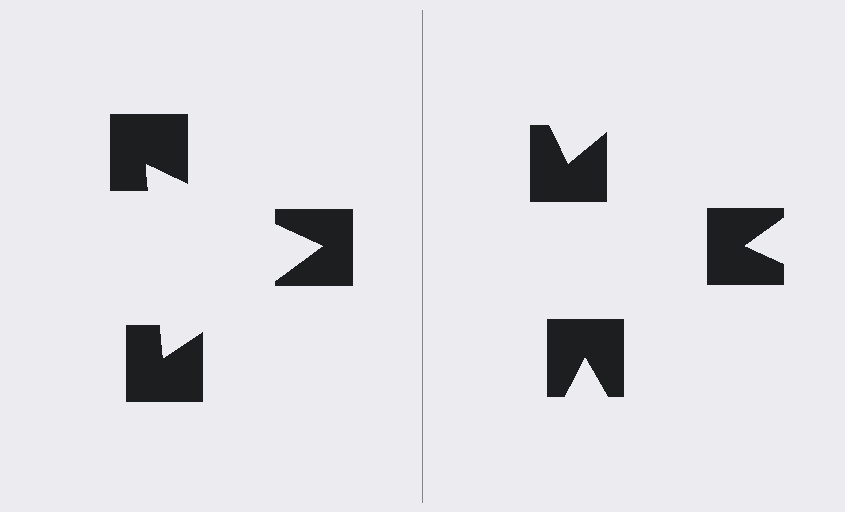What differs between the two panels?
The notched squares are positioned identically on both sides; only the wedge orientations differ. On the left they align to a triangle; on the right they are misaligned.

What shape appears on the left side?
An illusory triangle.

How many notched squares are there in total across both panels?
6 — 3 on each side.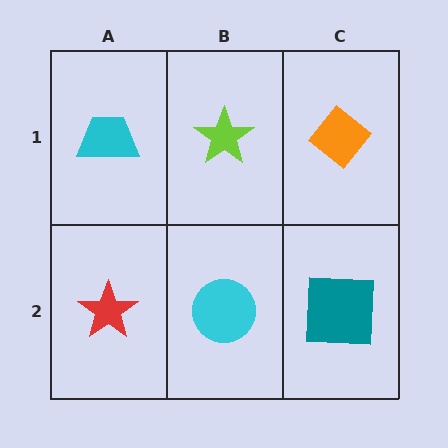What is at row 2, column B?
A cyan circle.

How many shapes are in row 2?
3 shapes.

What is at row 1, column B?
A lime star.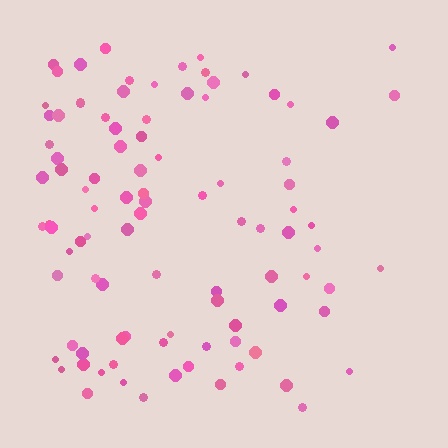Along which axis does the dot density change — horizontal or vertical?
Horizontal.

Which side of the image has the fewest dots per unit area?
The right.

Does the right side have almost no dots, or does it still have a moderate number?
Still a moderate number, just noticeably fewer than the left.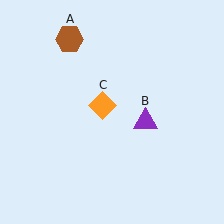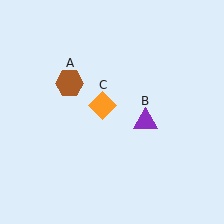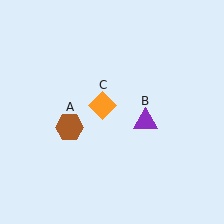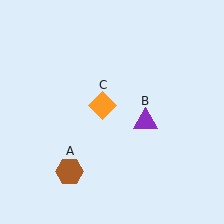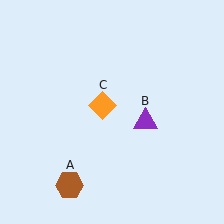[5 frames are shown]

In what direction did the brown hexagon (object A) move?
The brown hexagon (object A) moved down.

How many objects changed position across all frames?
1 object changed position: brown hexagon (object A).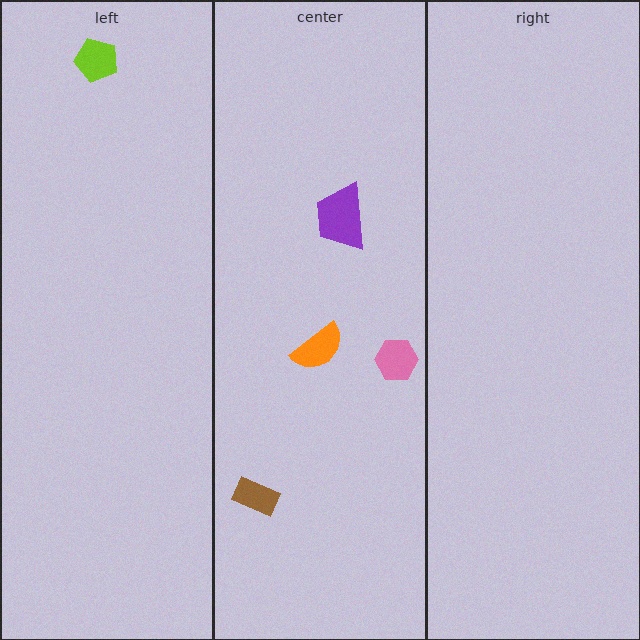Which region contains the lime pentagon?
The left region.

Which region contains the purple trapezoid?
The center region.